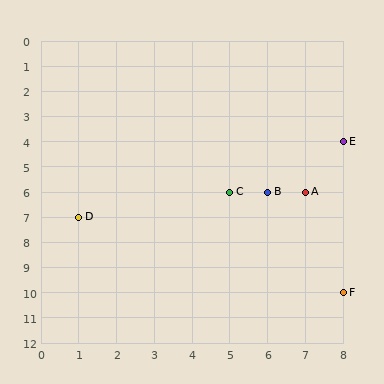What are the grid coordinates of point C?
Point C is at grid coordinates (5, 6).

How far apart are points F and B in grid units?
Points F and B are 2 columns and 4 rows apart (about 4.5 grid units diagonally).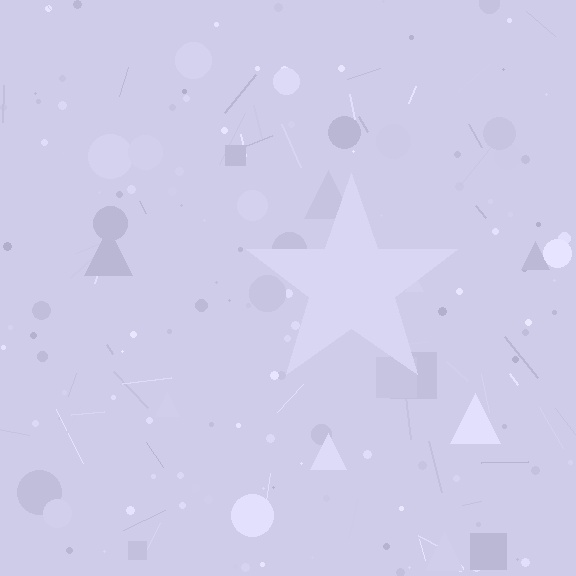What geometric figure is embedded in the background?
A star is embedded in the background.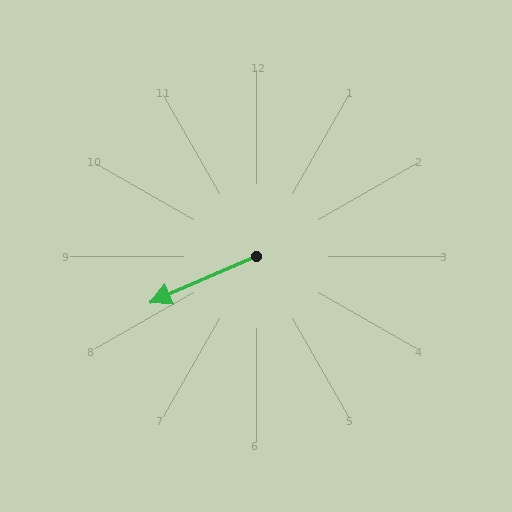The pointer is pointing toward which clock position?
Roughly 8 o'clock.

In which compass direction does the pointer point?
Southwest.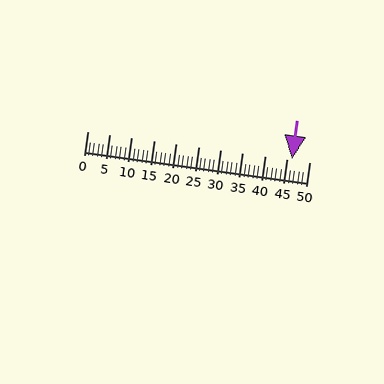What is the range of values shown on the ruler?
The ruler shows values from 0 to 50.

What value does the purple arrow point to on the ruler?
The purple arrow points to approximately 46.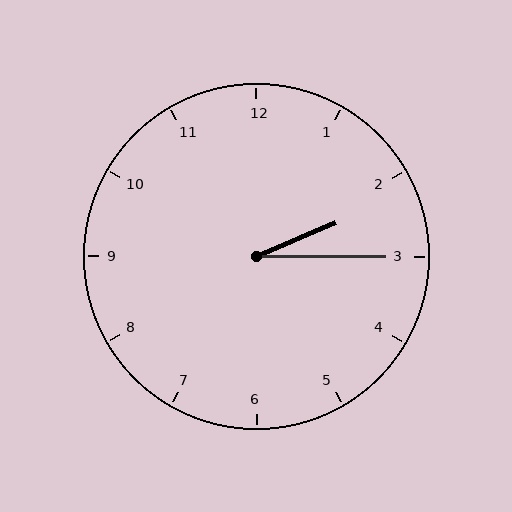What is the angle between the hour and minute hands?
Approximately 22 degrees.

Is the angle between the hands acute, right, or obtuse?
It is acute.